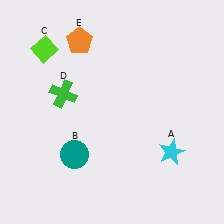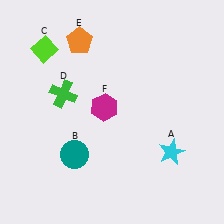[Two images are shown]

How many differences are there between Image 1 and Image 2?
There is 1 difference between the two images.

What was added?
A magenta hexagon (F) was added in Image 2.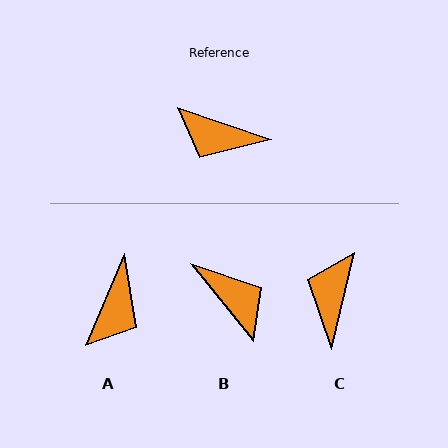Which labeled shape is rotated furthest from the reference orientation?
B, about 148 degrees away.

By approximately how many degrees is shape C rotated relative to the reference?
Approximately 84 degrees clockwise.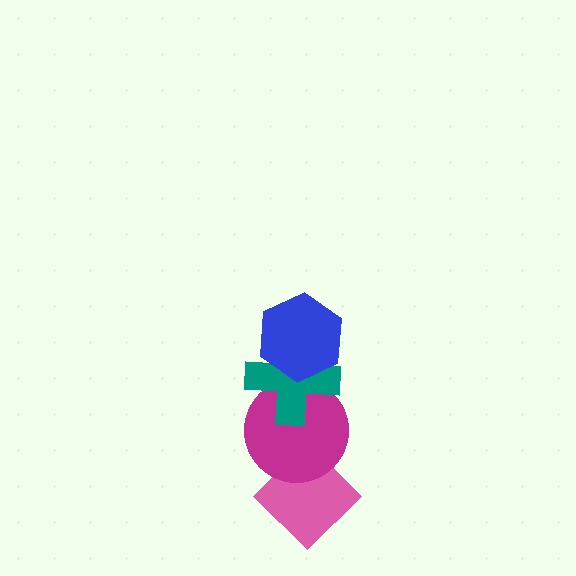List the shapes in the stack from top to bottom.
From top to bottom: the blue hexagon, the teal cross, the magenta circle, the pink diamond.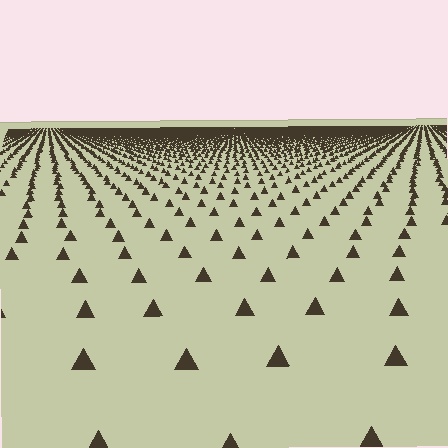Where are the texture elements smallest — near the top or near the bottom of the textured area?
Near the top.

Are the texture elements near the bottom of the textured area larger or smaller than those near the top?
Larger. Near the bottom, elements are closer to the viewer and appear at a bigger on-screen size.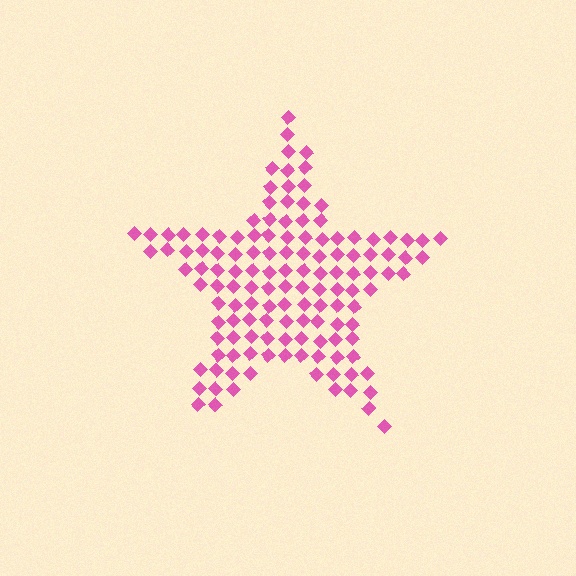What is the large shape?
The large shape is a star.